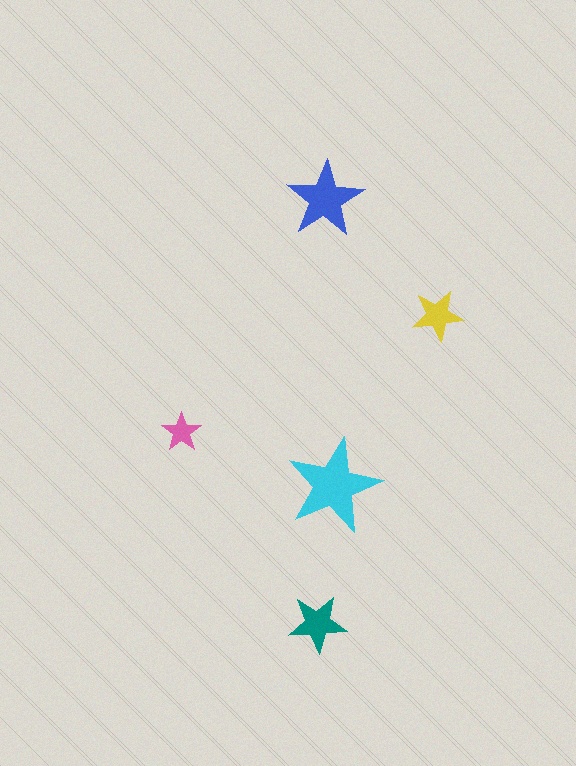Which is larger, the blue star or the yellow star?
The blue one.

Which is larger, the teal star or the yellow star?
The teal one.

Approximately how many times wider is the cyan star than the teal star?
About 1.5 times wider.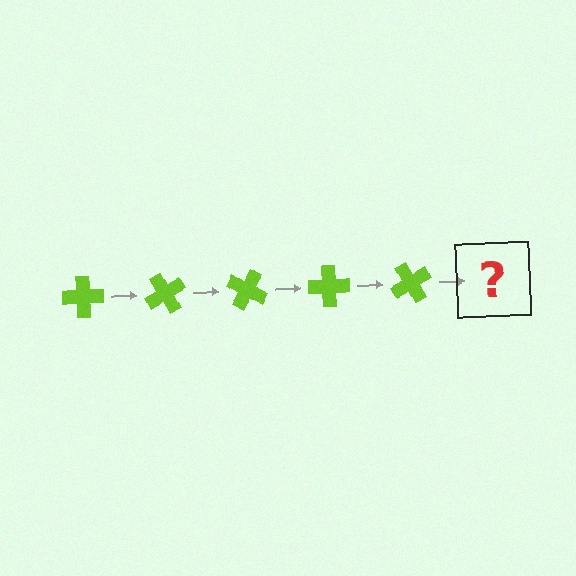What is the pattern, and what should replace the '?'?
The pattern is that the cross rotates 60 degrees each step. The '?' should be a lime cross rotated 300 degrees.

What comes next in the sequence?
The next element should be a lime cross rotated 300 degrees.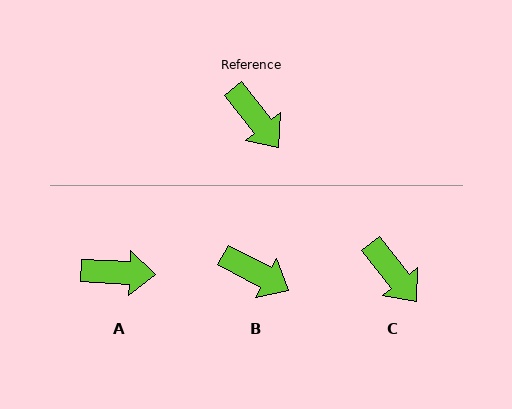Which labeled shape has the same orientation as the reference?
C.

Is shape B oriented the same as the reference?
No, it is off by about 24 degrees.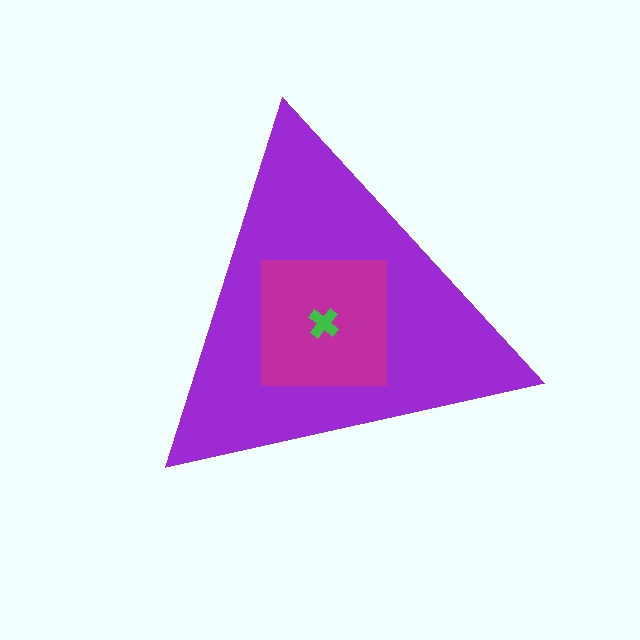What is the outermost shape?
The purple triangle.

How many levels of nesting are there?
3.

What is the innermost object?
The green cross.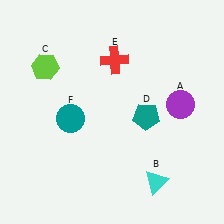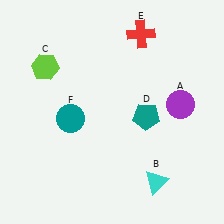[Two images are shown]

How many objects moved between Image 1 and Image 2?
1 object moved between the two images.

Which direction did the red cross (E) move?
The red cross (E) moved right.